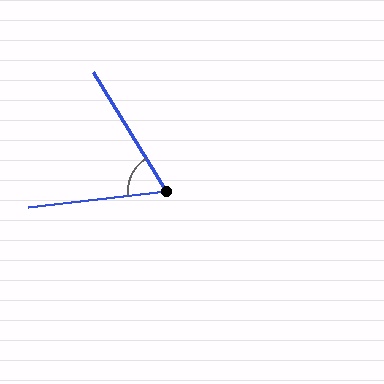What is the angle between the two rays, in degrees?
Approximately 65 degrees.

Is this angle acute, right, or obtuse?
It is acute.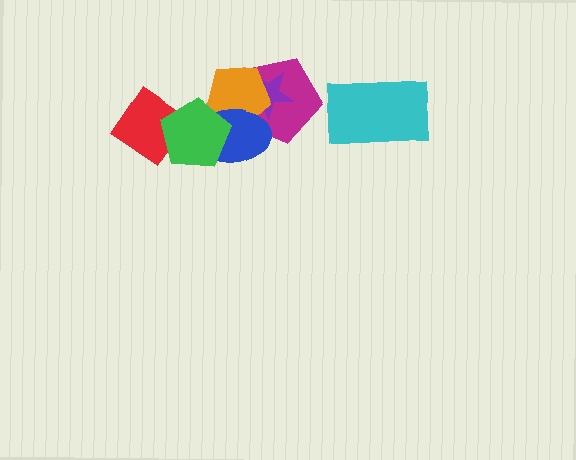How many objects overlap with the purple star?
3 objects overlap with the purple star.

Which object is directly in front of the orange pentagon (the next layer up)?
The blue ellipse is directly in front of the orange pentagon.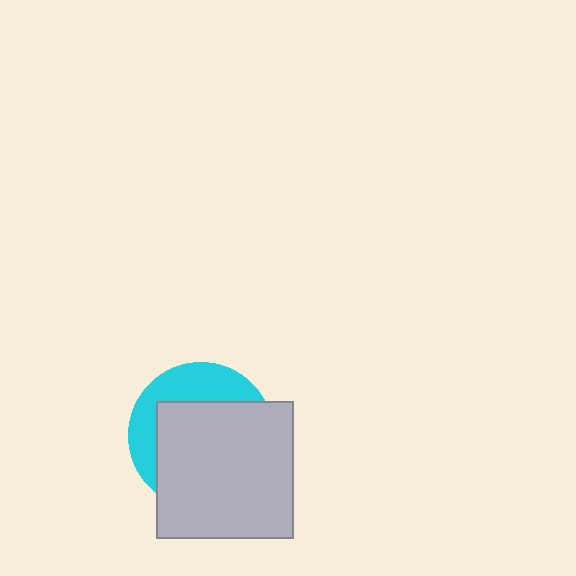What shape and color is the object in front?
The object in front is a light gray square.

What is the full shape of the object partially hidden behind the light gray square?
The partially hidden object is a cyan circle.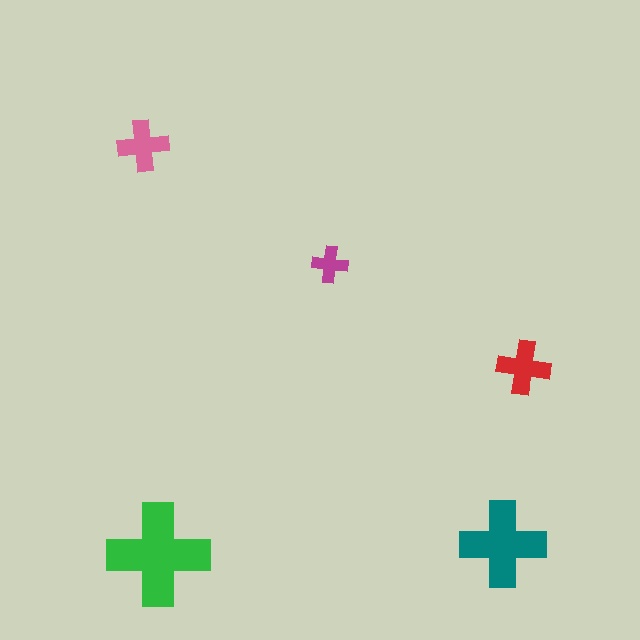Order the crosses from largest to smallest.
the green one, the teal one, the red one, the pink one, the magenta one.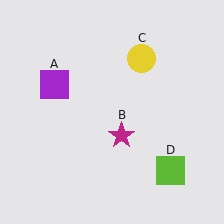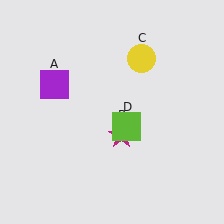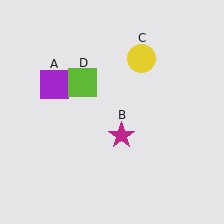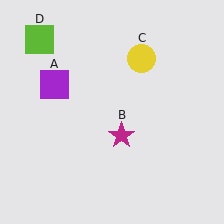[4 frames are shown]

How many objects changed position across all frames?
1 object changed position: lime square (object D).